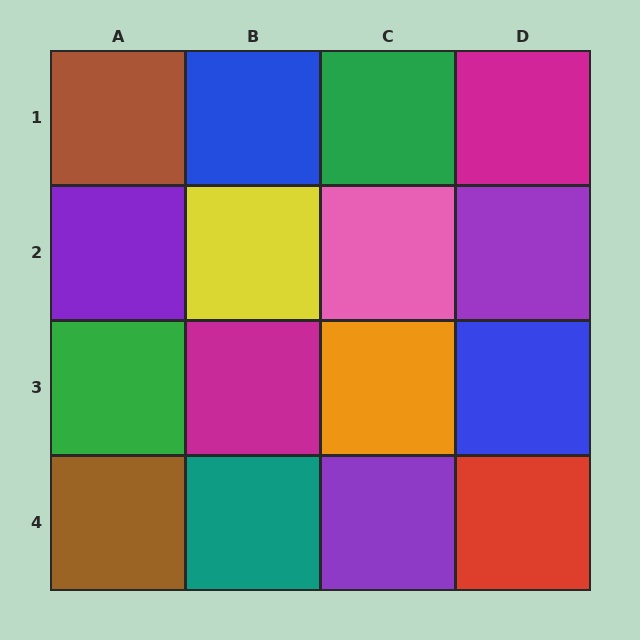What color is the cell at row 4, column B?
Teal.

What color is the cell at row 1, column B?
Blue.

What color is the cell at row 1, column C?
Green.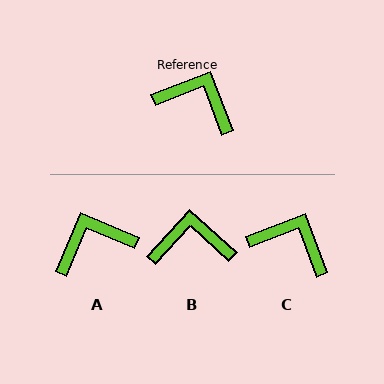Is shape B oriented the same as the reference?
No, it is off by about 27 degrees.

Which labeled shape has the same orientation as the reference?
C.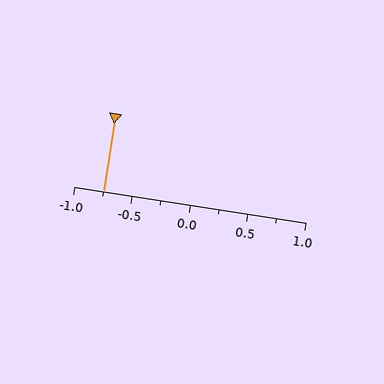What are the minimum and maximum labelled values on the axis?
The axis runs from -1.0 to 1.0.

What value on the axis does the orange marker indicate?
The marker indicates approximately -0.75.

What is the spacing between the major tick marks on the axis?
The major ticks are spaced 0.5 apart.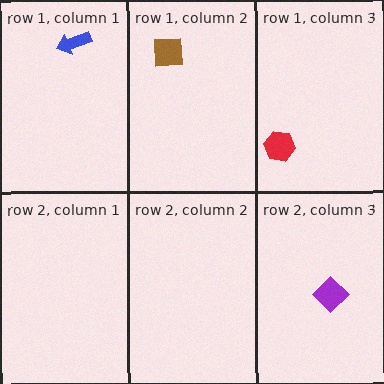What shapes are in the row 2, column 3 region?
The purple diamond.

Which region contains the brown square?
The row 1, column 2 region.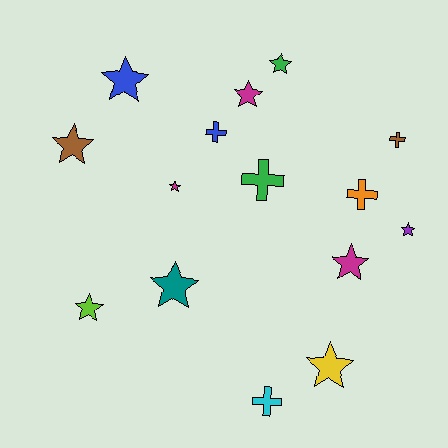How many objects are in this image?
There are 15 objects.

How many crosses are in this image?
There are 5 crosses.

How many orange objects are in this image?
There is 1 orange object.